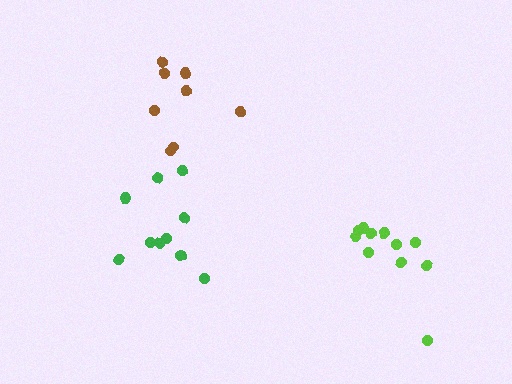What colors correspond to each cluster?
The clusters are colored: lime, brown, green.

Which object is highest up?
The brown cluster is topmost.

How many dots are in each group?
Group 1: 11 dots, Group 2: 8 dots, Group 3: 10 dots (29 total).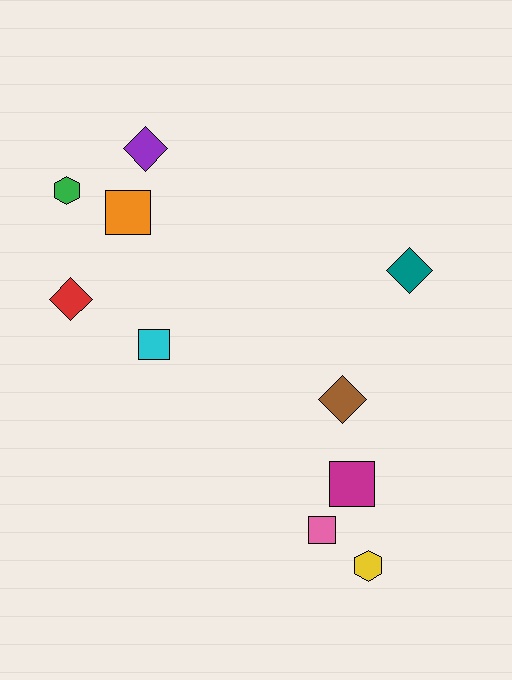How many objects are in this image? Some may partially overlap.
There are 10 objects.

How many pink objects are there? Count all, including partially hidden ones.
There is 1 pink object.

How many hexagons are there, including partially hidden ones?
There are 2 hexagons.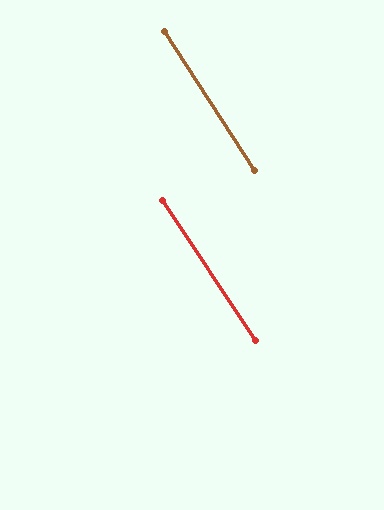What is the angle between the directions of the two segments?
Approximately 1 degree.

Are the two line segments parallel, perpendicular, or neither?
Parallel — their directions differ by only 1.1°.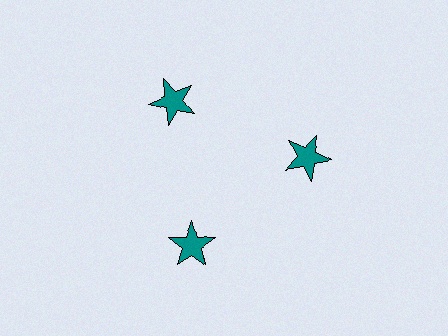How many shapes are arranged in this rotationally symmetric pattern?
There are 3 shapes, arranged in 3 groups of 1.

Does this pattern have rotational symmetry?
Yes, this pattern has 3-fold rotational symmetry. It looks the same after rotating 120 degrees around the center.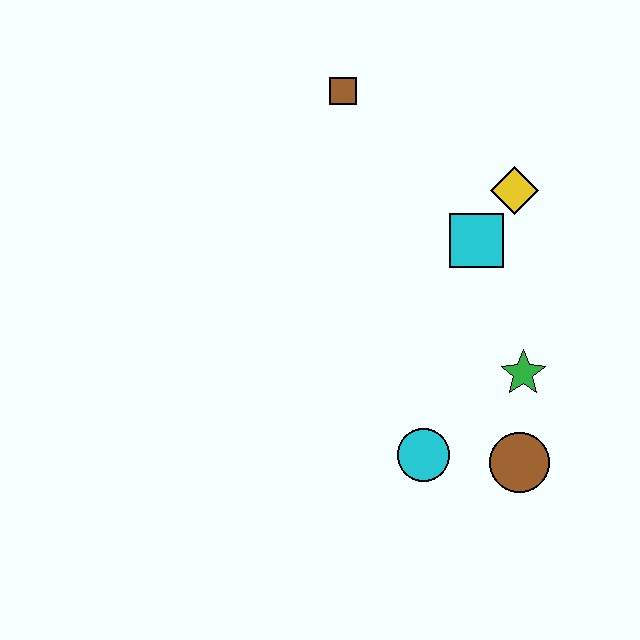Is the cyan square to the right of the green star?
No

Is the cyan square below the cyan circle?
No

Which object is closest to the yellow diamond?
The cyan square is closest to the yellow diamond.